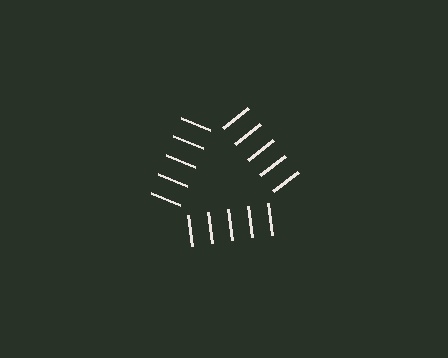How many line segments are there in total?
15 — 5 along each of the 3 edges.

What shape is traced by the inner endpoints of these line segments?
An illusory triangle — the line segments terminate on its edges but no continuous stroke is drawn.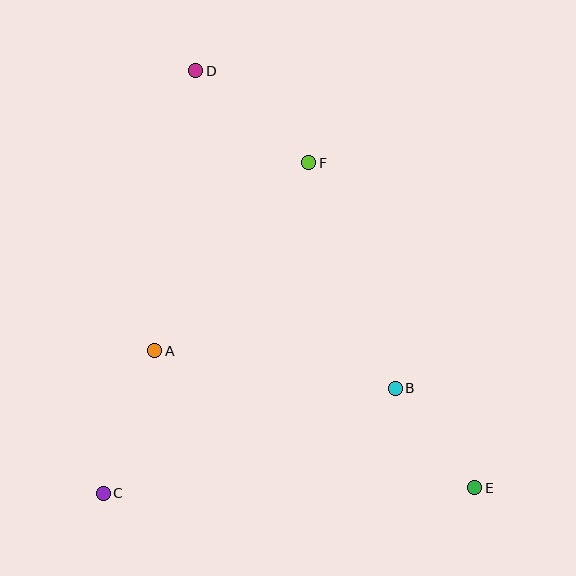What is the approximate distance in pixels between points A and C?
The distance between A and C is approximately 152 pixels.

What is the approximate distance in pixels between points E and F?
The distance between E and F is approximately 365 pixels.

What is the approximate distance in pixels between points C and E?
The distance between C and E is approximately 372 pixels.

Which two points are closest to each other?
Points B and E are closest to each other.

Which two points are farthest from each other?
Points D and E are farthest from each other.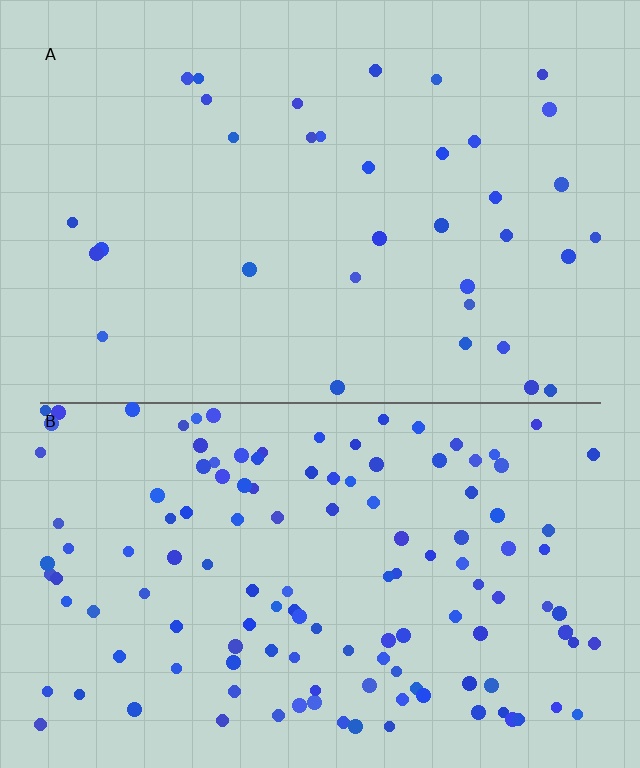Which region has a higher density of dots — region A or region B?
B (the bottom).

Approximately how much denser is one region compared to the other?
Approximately 3.8× — region B over region A.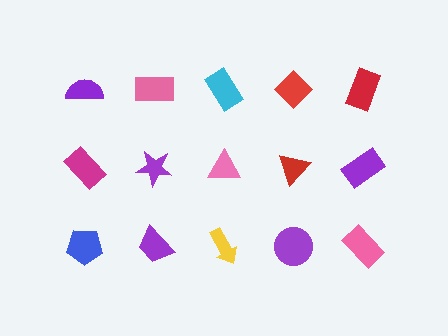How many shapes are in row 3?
5 shapes.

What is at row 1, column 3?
A cyan rectangle.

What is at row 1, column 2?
A pink rectangle.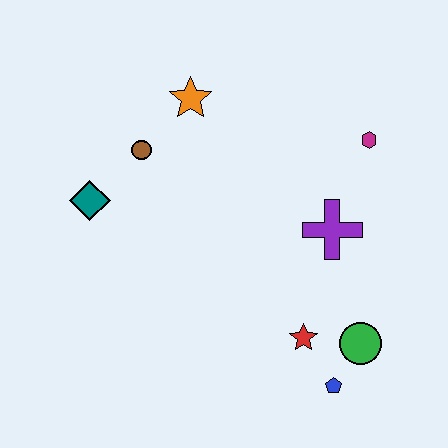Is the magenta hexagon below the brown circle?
No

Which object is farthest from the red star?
The orange star is farthest from the red star.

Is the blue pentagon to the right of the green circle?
No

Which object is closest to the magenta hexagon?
The purple cross is closest to the magenta hexagon.